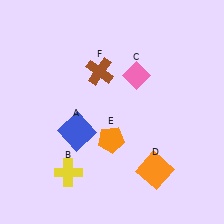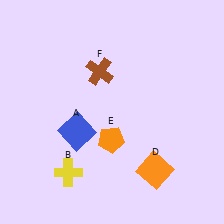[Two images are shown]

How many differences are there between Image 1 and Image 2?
There is 1 difference between the two images.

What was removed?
The pink diamond (C) was removed in Image 2.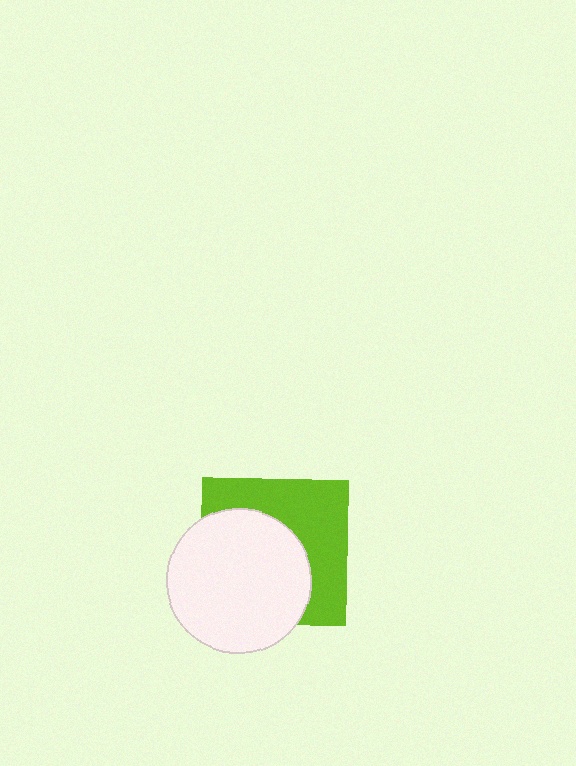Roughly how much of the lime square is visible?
About half of it is visible (roughly 46%).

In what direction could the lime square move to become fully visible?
The lime square could move toward the upper-right. That would shift it out from behind the white circle entirely.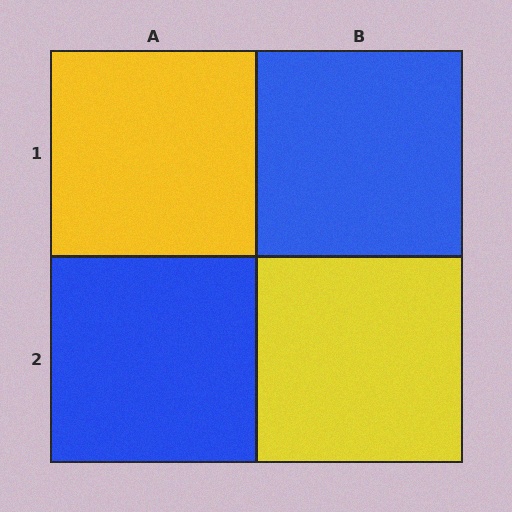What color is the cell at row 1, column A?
Yellow.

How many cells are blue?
2 cells are blue.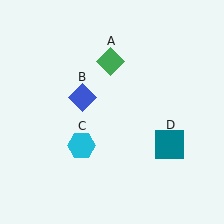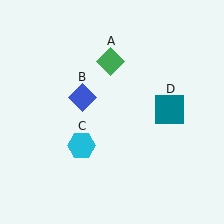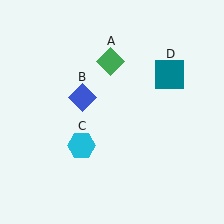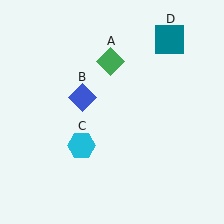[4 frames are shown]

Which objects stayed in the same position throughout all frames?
Green diamond (object A) and blue diamond (object B) and cyan hexagon (object C) remained stationary.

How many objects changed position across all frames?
1 object changed position: teal square (object D).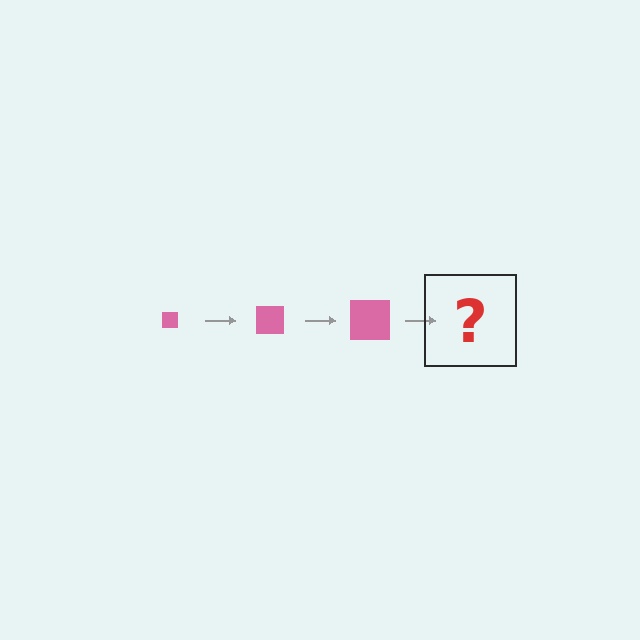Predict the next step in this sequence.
The next step is a pink square, larger than the previous one.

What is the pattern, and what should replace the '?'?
The pattern is that the square gets progressively larger each step. The '?' should be a pink square, larger than the previous one.